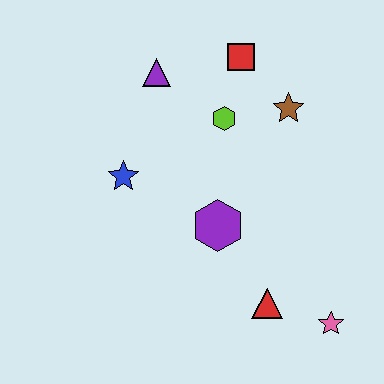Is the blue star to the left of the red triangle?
Yes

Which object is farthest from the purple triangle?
The pink star is farthest from the purple triangle.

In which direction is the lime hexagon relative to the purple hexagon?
The lime hexagon is above the purple hexagon.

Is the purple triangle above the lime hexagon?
Yes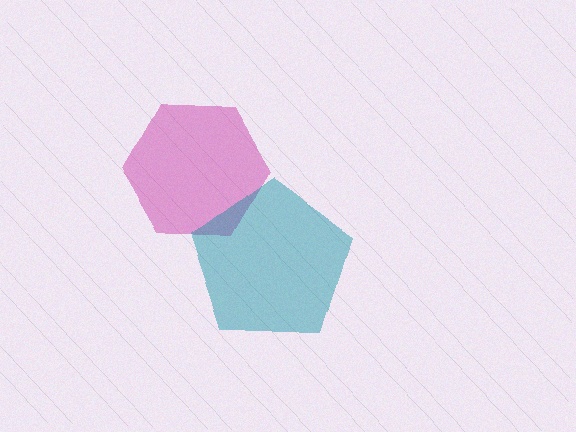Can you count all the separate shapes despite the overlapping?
Yes, there are 2 separate shapes.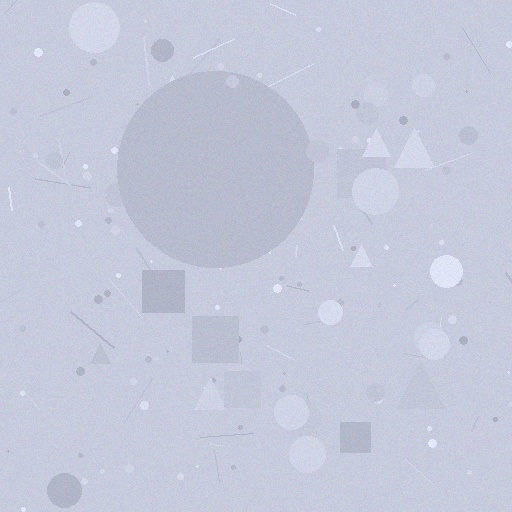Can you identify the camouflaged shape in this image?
The camouflaged shape is a circle.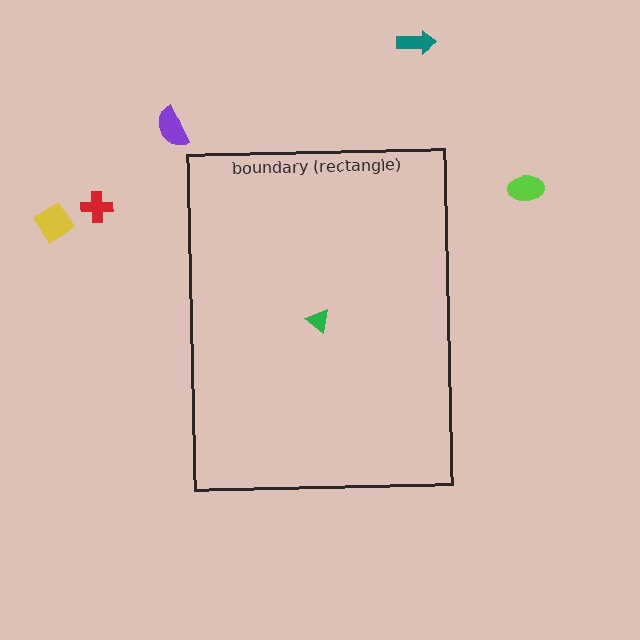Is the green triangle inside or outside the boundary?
Inside.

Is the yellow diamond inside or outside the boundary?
Outside.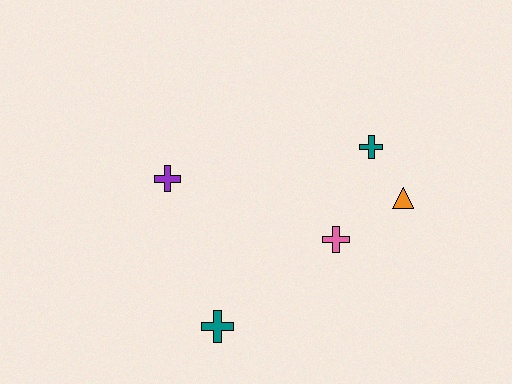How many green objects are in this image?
There are no green objects.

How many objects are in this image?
There are 5 objects.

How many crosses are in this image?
There are 4 crosses.